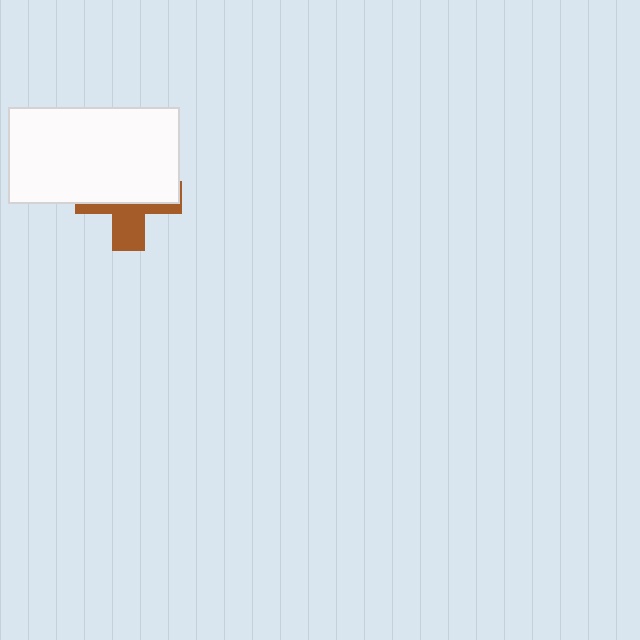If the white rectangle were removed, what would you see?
You would see the complete brown cross.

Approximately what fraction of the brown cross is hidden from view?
Roughly 60% of the brown cross is hidden behind the white rectangle.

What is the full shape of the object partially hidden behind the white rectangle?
The partially hidden object is a brown cross.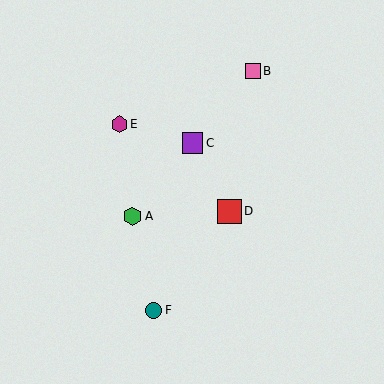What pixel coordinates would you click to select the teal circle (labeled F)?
Click at (153, 310) to select the teal circle F.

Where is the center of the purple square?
The center of the purple square is at (193, 143).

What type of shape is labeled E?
Shape E is a magenta hexagon.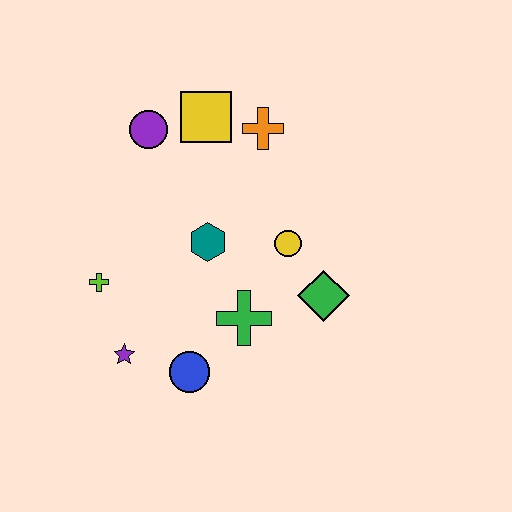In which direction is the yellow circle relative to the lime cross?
The yellow circle is to the right of the lime cross.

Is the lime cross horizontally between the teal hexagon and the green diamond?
No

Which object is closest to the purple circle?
The yellow square is closest to the purple circle.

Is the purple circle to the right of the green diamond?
No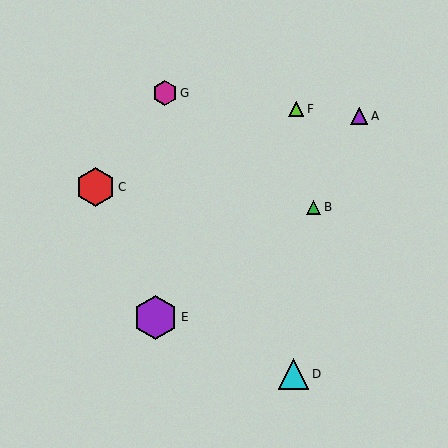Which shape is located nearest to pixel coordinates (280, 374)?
The cyan triangle (labeled D) at (294, 374) is nearest to that location.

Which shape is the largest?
The purple hexagon (labeled E) is the largest.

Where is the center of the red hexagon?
The center of the red hexagon is at (95, 187).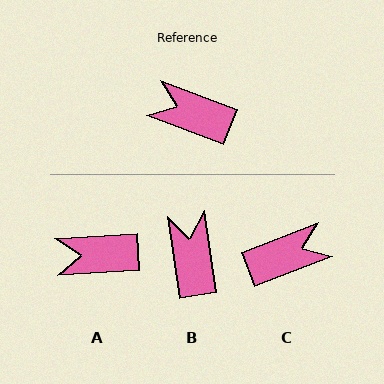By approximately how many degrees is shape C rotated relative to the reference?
Approximately 138 degrees clockwise.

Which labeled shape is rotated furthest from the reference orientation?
C, about 138 degrees away.